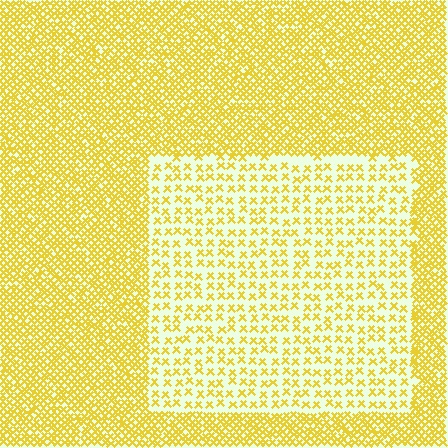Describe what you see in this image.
The image contains small yellow elements arranged at two different densities. A rectangle-shaped region is visible where the elements are less densely packed than the surrounding area.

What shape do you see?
I see a rectangle.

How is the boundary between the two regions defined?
The boundary is defined by a change in element density (approximately 2.5x ratio). All elements are the same color, size, and shape.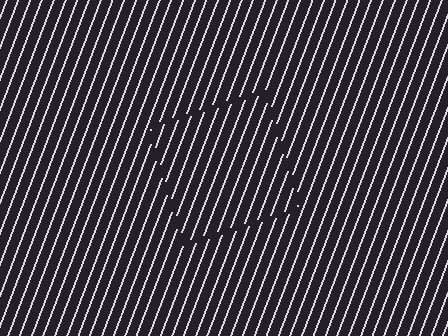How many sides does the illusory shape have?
4 sides — the line-ends trace a square.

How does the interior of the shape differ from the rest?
The interior of the shape contains the same grating, shifted by half a period — the contour is defined by the phase discontinuity where line-ends from the inner and outer gratings abut.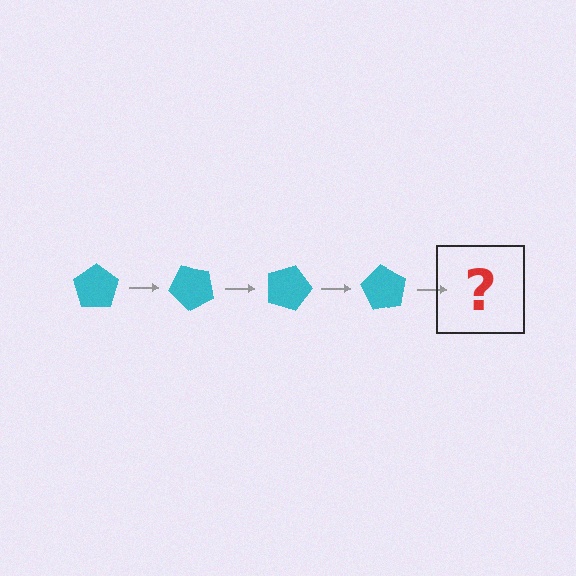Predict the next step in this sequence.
The next step is a cyan pentagon rotated 180 degrees.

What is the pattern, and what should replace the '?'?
The pattern is that the pentagon rotates 45 degrees each step. The '?' should be a cyan pentagon rotated 180 degrees.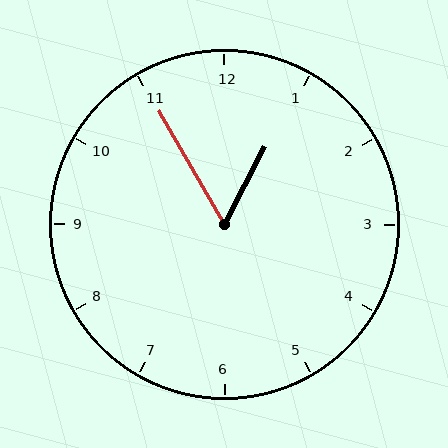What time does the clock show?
12:55.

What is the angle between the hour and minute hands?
Approximately 58 degrees.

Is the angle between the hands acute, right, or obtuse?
It is acute.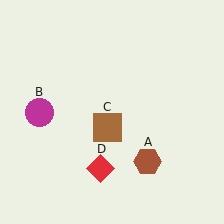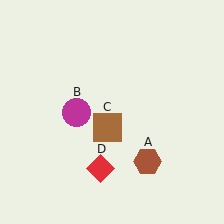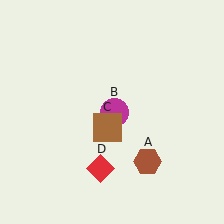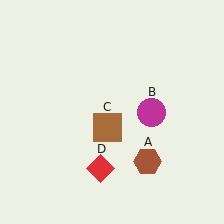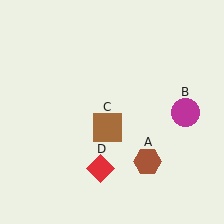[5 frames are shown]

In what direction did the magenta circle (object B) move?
The magenta circle (object B) moved right.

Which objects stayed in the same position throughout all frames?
Brown hexagon (object A) and brown square (object C) and red diamond (object D) remained stationary.